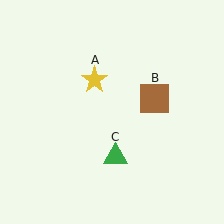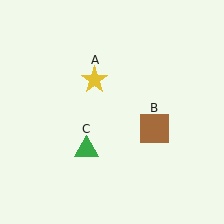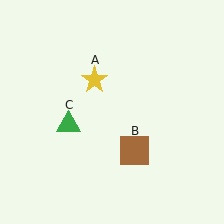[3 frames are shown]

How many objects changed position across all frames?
2 objects changed position: brown square (object B), green triangle (object C).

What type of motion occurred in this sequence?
The brown square (object B), green triangle (object C) rotated clockwise around the center of the scene.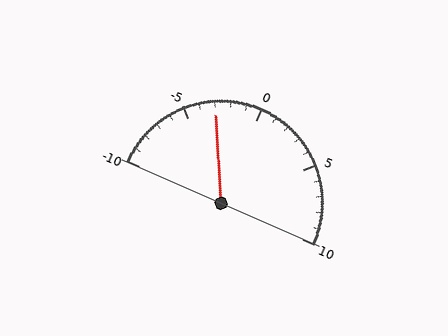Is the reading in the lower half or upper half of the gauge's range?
The reading is in the lower half of the range (-10 to 10).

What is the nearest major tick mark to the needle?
The nearest major tick mark is -5.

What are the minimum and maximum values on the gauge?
The gauge ranges from -10 to 10.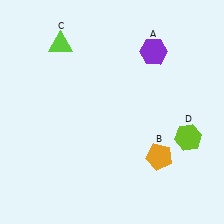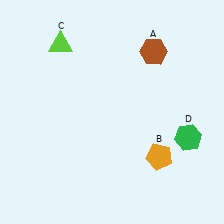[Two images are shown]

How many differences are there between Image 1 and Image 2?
There are 2 differences between the two images.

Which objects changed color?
A changed from purple to brown. D changed from lime to green.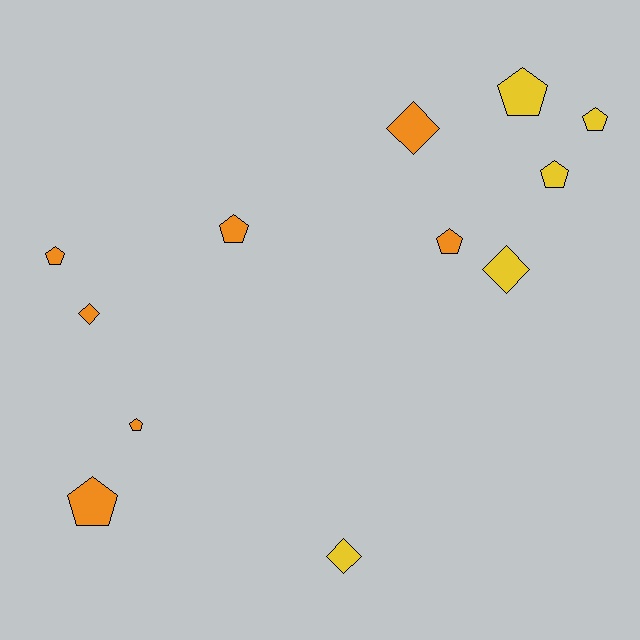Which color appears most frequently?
Orange, with 7 objects.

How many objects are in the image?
There are 12 objects.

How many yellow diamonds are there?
There are 2 yellow diamonds.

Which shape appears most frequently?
Pentagon, with 8 objects.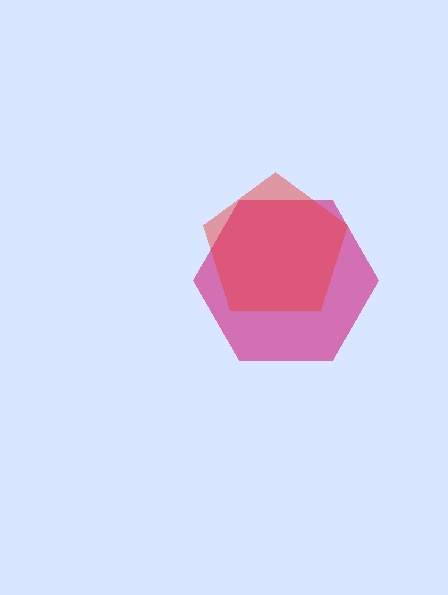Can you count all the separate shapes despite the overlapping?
Yes, there are 2 separate shapes.